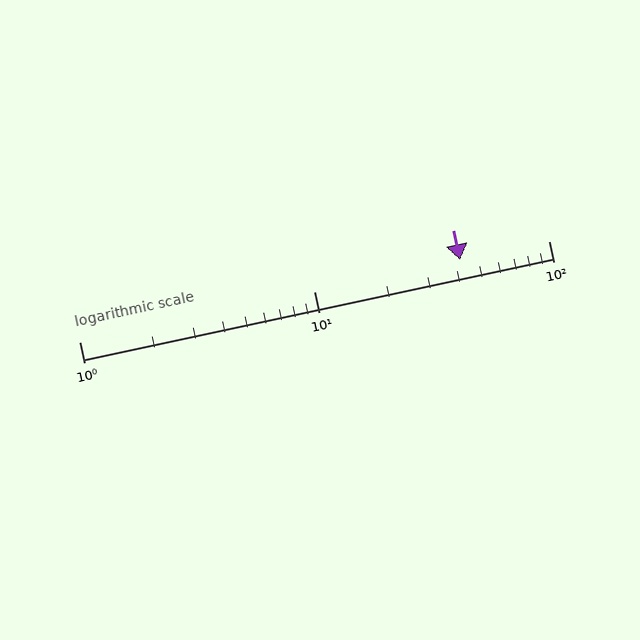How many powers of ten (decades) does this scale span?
The scale spans 2 decades, from 1 to 100.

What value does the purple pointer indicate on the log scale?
The pointer indicates approximately 42.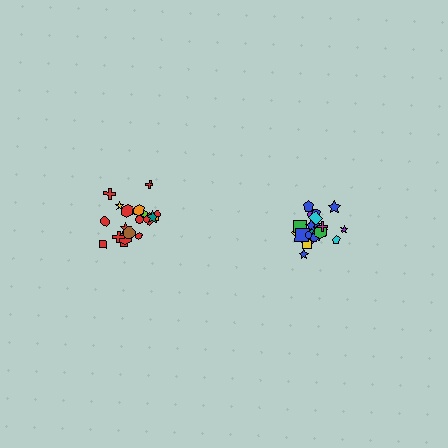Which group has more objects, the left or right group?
The right group.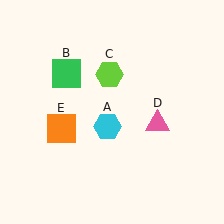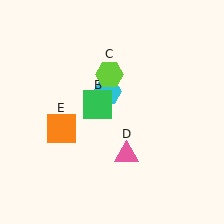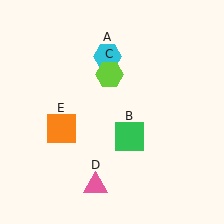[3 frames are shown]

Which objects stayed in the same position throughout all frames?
Lime hexagon (object C) and orange square (object E) remained stationary.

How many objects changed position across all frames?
3 objects changed position: cyan hexagon (object A), green square (object B), pink triangle (object D).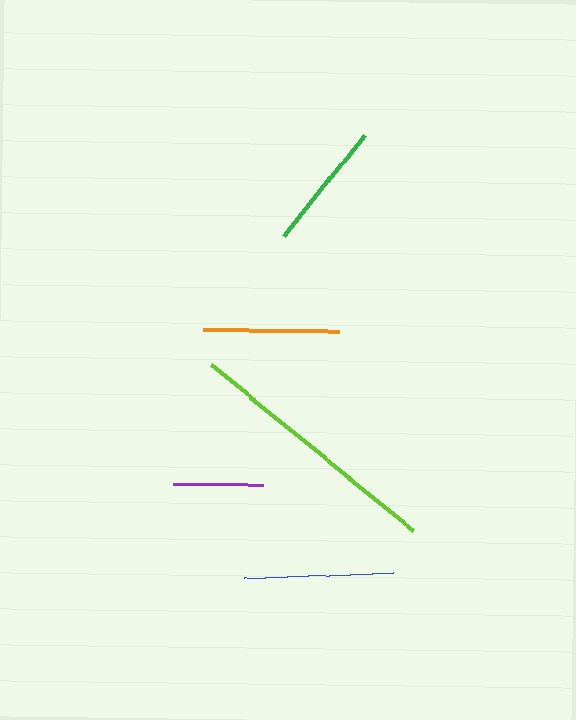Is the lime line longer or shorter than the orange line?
The lime line is longer than the orange line.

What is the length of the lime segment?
The lime segment is approximately 261 pixels long.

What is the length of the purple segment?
The purple segment is approximately 90 pixels long.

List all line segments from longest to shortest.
From longest to shortest: lime, blue, orange, green, purple.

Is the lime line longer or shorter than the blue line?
The lime line is longer than the blue line.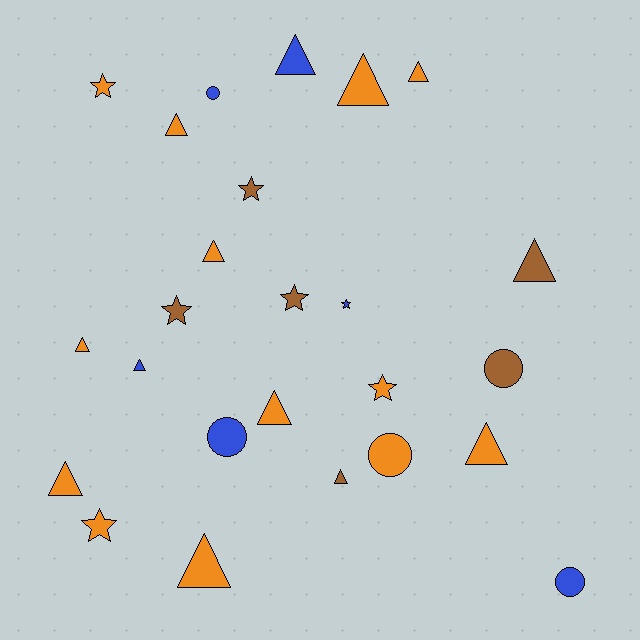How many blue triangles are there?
There are 2 blue triangles.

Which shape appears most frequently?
Triangle, with 13 objects.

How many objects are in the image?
There are 25 objects.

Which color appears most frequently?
Orange, with 13 objects.